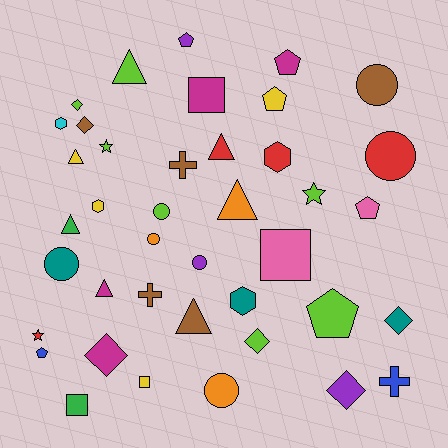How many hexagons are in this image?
There are 4 hexagons.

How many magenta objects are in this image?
There are 4 magenta objects.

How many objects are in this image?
There are 40 objects.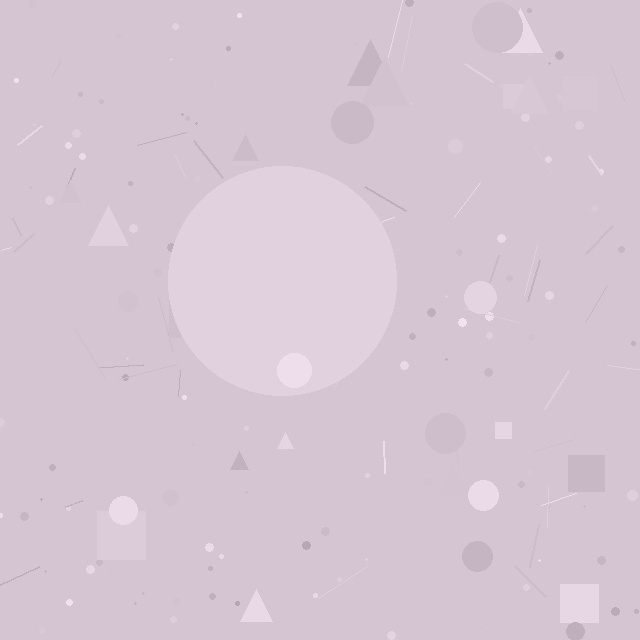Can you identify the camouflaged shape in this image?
The camouflaged shape is a circle.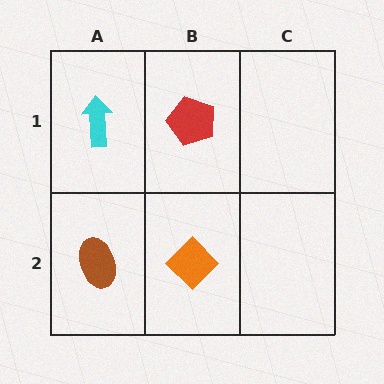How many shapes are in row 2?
2 shapes.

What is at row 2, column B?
An orange diamond.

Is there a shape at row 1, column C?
No, that cell is empty.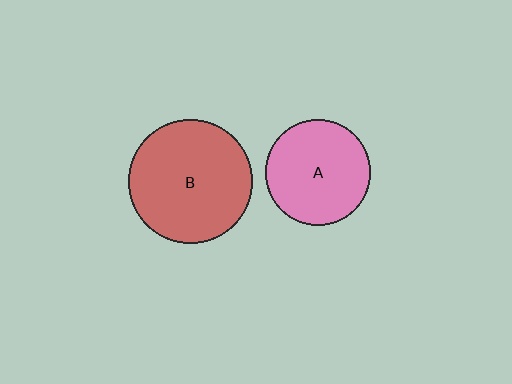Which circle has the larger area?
Circle B (red).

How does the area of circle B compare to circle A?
Approximately 1.4 times.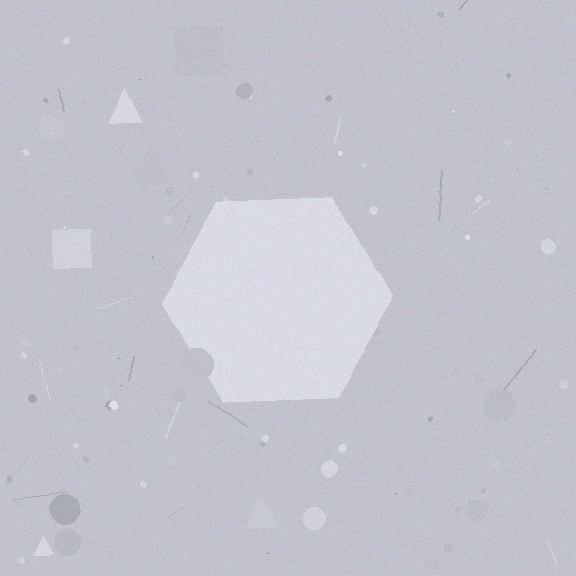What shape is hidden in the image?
A hexagon is hidden in the image.